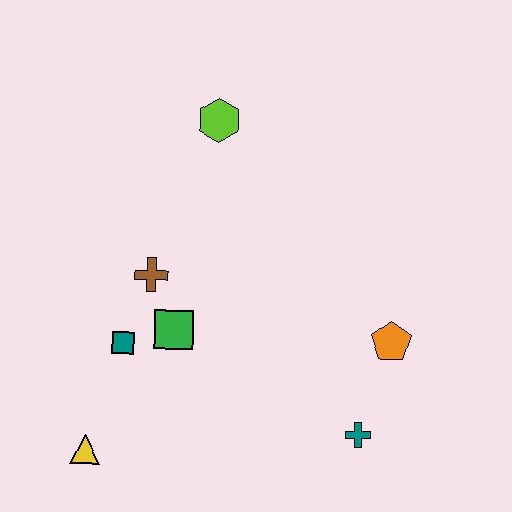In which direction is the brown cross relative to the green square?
The brown cross is above the green square.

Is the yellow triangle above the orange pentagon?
No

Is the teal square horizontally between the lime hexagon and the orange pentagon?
No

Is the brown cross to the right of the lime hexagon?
No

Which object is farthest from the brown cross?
The teal cross is farthest from the brown cross.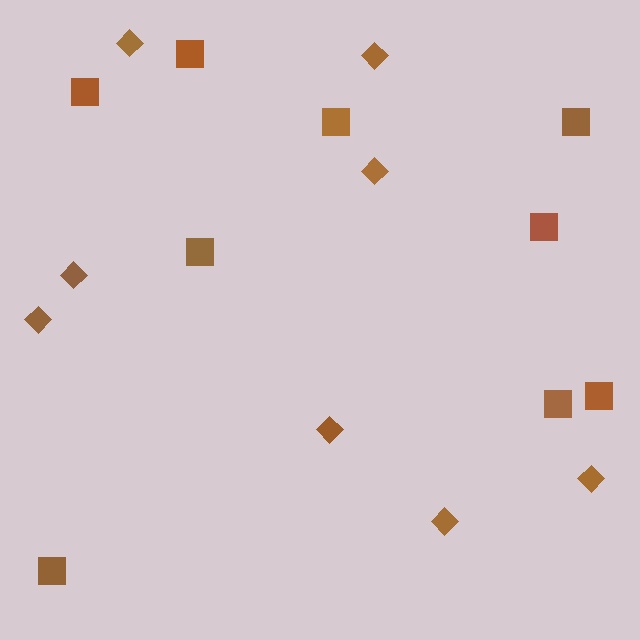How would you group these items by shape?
There are 2 groups: one group of diamonds (8) and one group of squares (9).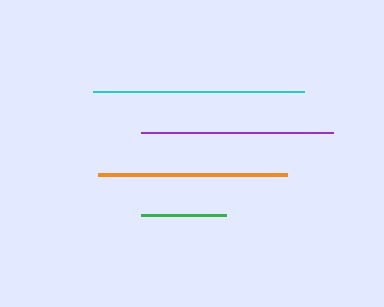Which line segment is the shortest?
The green line is the shortest at approximately 85 pixels.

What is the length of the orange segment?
The orange segment is approximately 189 pixels long.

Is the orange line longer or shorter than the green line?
The orange line is longer than the green line.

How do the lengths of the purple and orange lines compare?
The purple and orange lines are approximately the same length.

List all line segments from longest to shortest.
From longest to shortest: cyan, purple, orange, green.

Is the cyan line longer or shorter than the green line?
The cyan line is longer than the green line.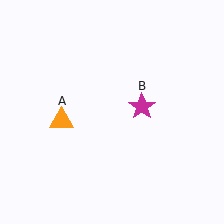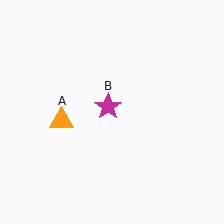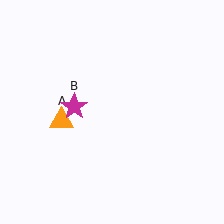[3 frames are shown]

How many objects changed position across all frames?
1 object changed position: magenta star (object B).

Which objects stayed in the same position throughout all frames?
Orange triangle (object A) remained stationary.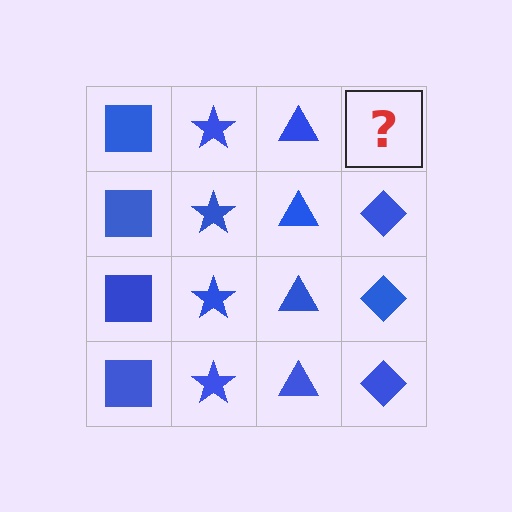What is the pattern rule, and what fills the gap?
The rule is that each column has a consistent shape. The gap should be filled with a blue diamond.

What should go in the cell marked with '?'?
The missing cell should contain a blue diamond.